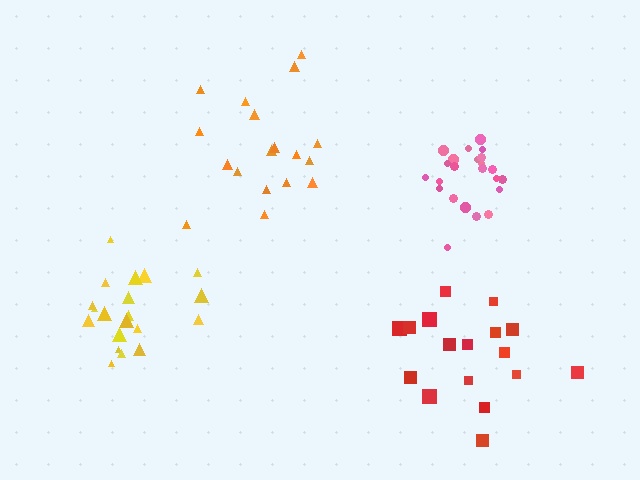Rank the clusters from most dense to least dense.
pink, yellow, orange, red.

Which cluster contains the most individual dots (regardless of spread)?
Pink (23).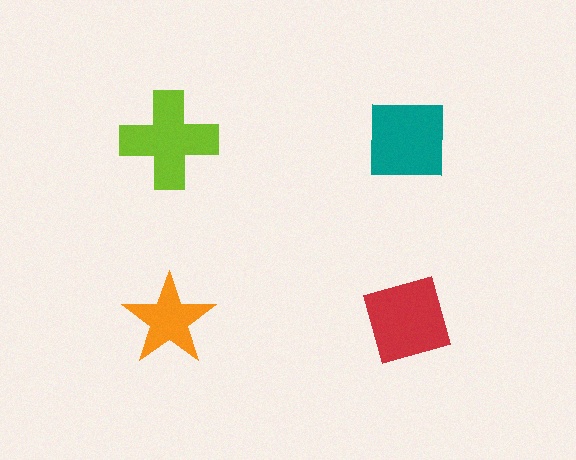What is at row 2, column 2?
A red diamond.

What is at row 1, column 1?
A lime cross.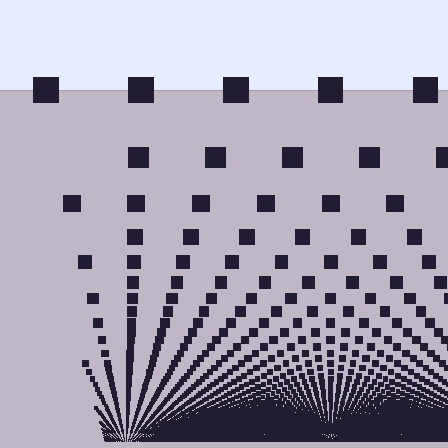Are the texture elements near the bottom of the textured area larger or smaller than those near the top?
Smaller. The gradient is inverted — elements near the bottom are smaller and denser.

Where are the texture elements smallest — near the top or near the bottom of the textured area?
Near the bottom.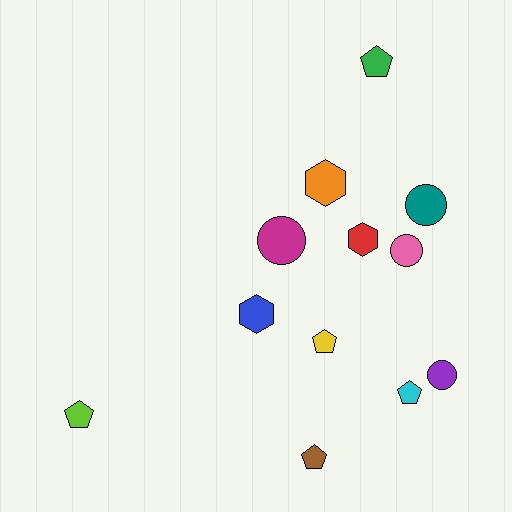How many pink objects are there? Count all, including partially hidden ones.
There is 1 pink object.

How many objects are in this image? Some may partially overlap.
There are 12 objects.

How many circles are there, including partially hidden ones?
There are 4 circles.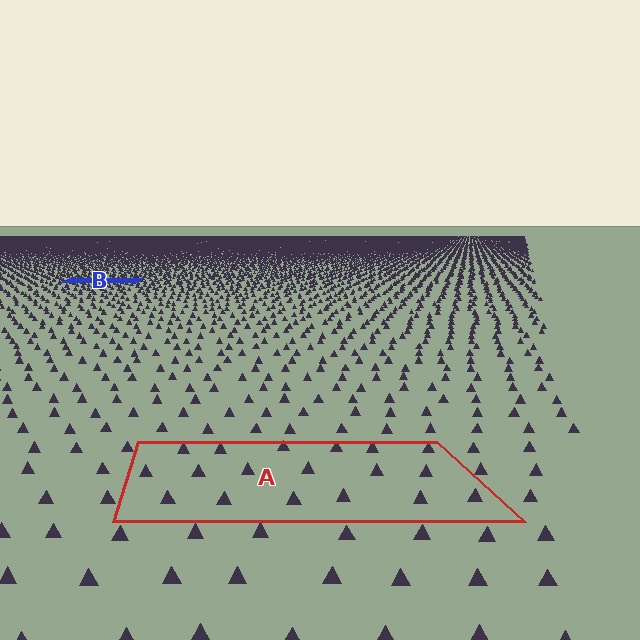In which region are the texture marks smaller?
The texture marks are smaller in region B, because it is farther away.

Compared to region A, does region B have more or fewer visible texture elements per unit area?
Region B has more texture elements per unit area — they are packed more densely because it is farther away.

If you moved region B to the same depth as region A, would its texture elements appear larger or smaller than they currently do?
They would appear larger. At a closer depth, the same texture elements are projected at a bigger on-screen size.